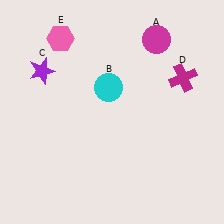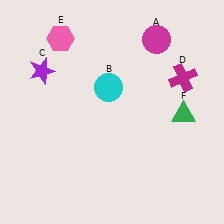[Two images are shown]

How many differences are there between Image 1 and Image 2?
There is 1 difference between the two images.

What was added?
A green triangle (F) was added in Image 2.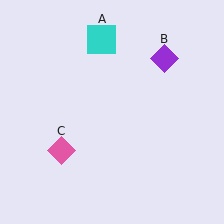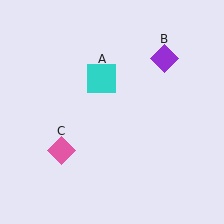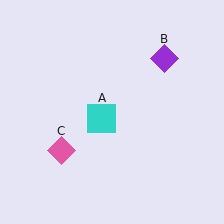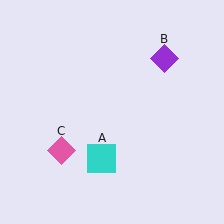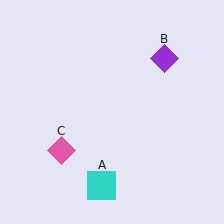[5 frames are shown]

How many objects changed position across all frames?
1 object changed position: cyan square (object A).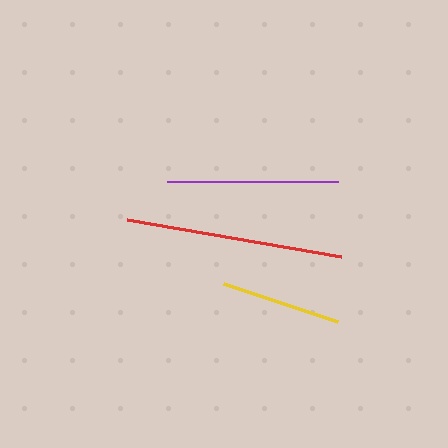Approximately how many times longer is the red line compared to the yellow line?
The red line is approximately 1.8 times the length of the yellow line.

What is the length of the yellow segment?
The yellow segment is approximately 119 pixels long.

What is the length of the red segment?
The red segment is approximately 216 pixels long.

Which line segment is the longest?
The red line is the longest at approximately 216 pixels.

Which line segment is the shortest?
The yellow line is the shortest at approximately 119 pixels.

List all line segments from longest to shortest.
From longest to shortest: red, purple, yellow.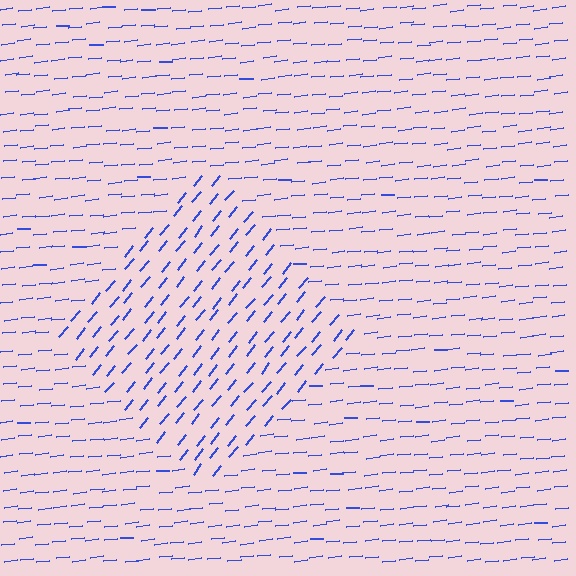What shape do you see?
I see a diamond.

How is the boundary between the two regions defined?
The boundary is defined purely by a change in line orientation (approximately 45 degrees difference). All lines are the same color and thickness.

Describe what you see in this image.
The image is filled with small blue line segments. A diamond region in the image has lines oriented differently from the surrounding lines, creating a visible texture boundary.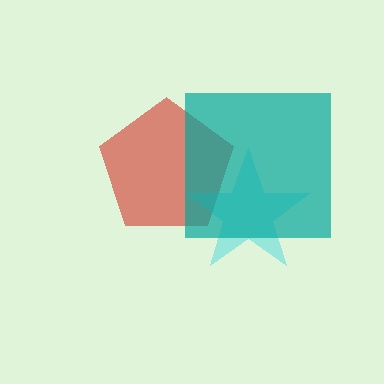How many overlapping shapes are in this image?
There are 3 overlapping shapes in the image.